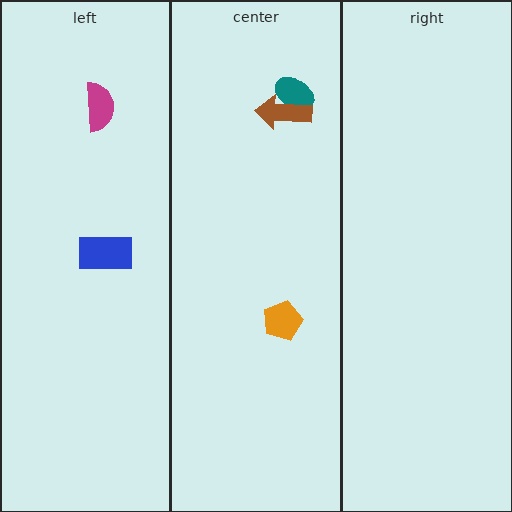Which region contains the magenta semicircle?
The left region.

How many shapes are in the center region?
3.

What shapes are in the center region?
The orange pentagon, the teal ellipse, the brown arrow.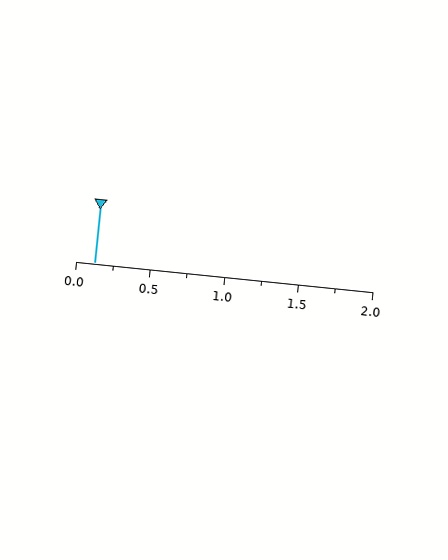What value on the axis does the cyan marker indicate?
The marker indicates approximately 0.12.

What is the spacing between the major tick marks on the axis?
The major ticks are spaced 0.5 apart.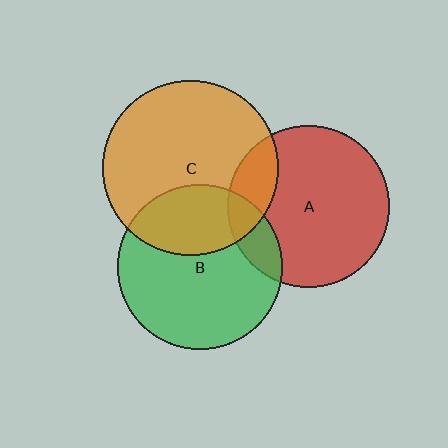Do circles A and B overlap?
Yes.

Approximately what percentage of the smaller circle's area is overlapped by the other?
Approximately 15%.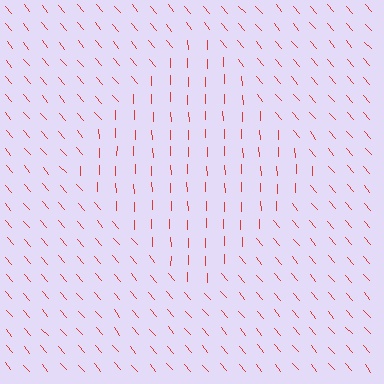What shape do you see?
I see a diamond.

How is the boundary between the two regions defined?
The boundary is defined purely by a change in line orientation (approximately 39 degrees difference). All lines are the same color and thickness.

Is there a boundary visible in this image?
Yes, there is a texture boundary formed by a change in line orientation.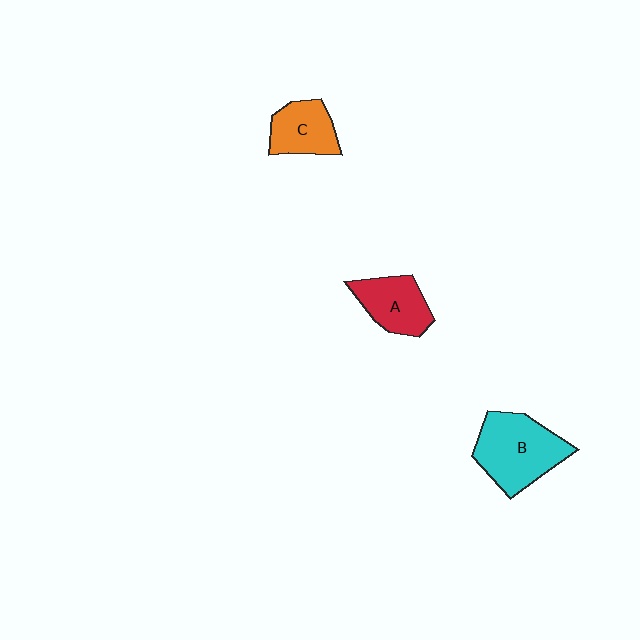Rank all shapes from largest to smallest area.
From largest to smallest: B (cyan), A (red), C (orange).